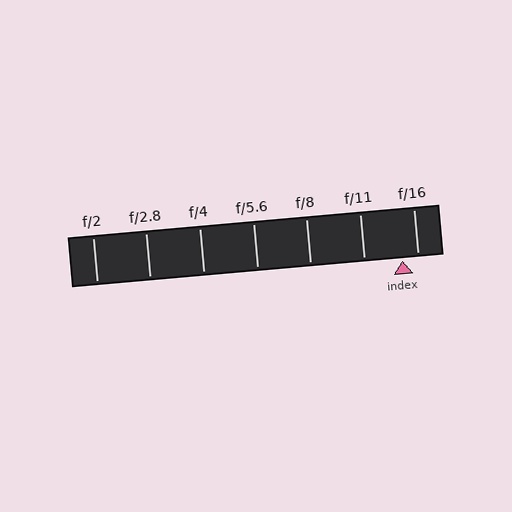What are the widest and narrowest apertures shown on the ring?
The widest aperture shown is f/2 and the narrowest is f/16.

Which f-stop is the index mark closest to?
The index mark is closest to f/16.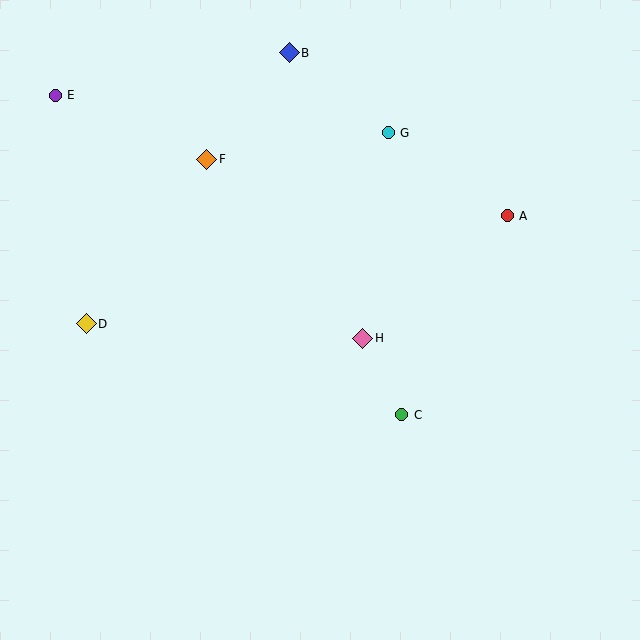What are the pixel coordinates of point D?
Point D is at (86, 324).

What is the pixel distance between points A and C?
The distance between A and C is 225 pixels.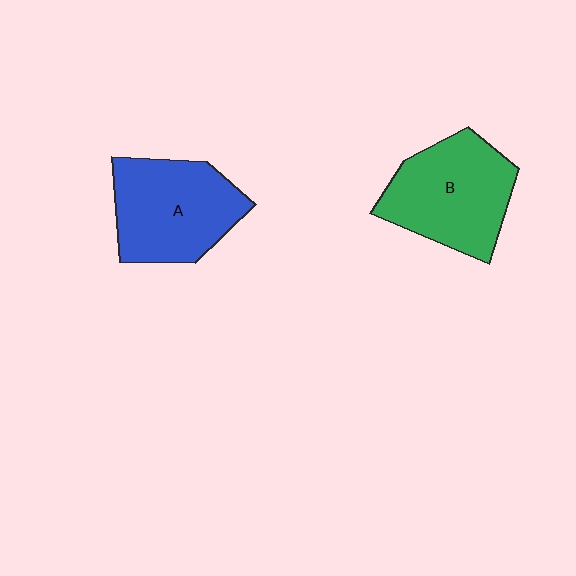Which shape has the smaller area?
Shape A (blue).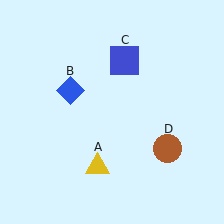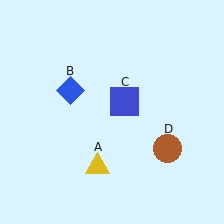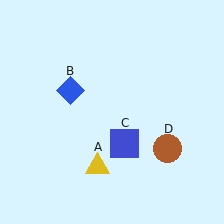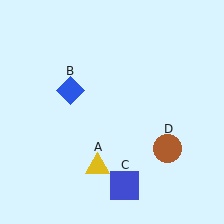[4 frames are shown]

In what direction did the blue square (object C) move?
The blue square (object C) moved down.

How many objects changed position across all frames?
1 object changed position: blue square (object C).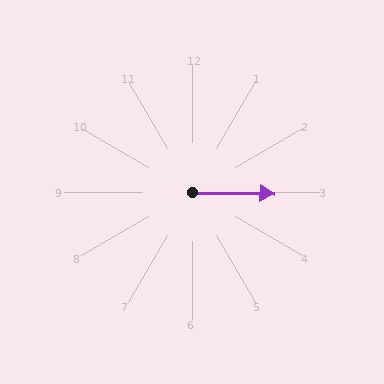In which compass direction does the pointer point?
East.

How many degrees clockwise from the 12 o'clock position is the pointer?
Approximately 91 degrees.